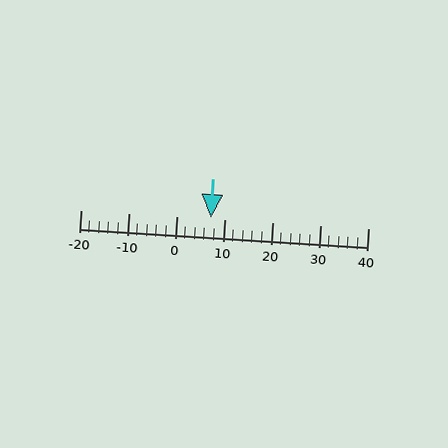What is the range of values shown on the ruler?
The ruler shows values from -20 to 40.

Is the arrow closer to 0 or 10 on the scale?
The arrow is closer to 10.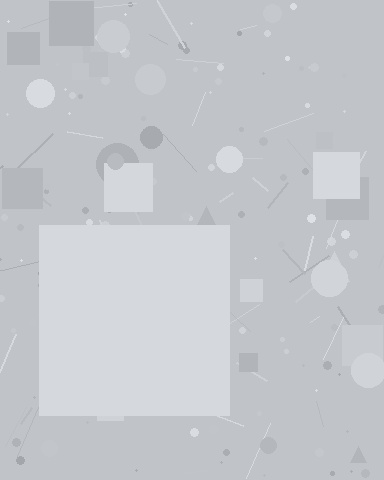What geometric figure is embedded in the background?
A square is embedded in the background.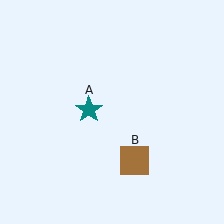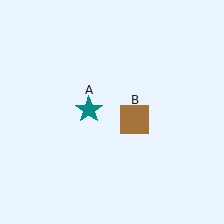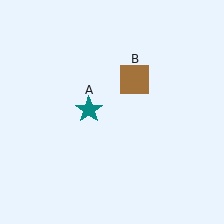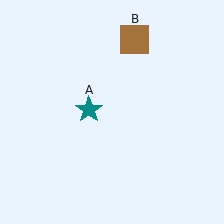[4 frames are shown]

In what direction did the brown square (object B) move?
The brown square (object B) moved up.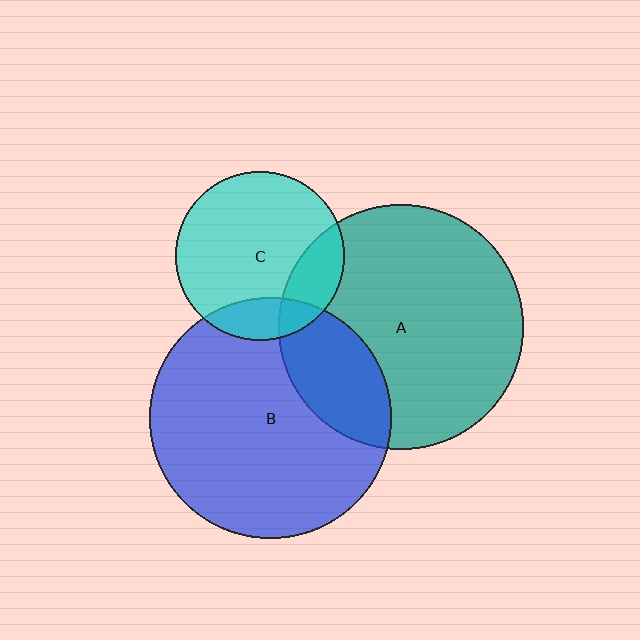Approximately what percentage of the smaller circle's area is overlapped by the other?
Approximately 20%.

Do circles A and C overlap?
Yes.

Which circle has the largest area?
Circle A (teal).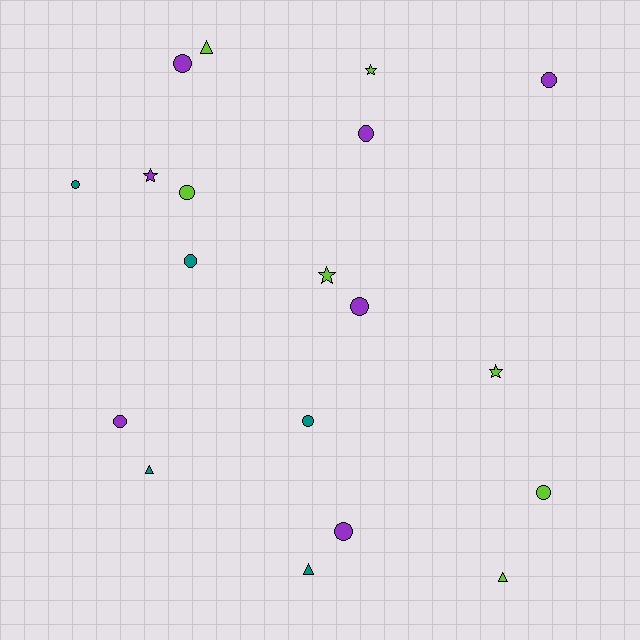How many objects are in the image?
There are 19 objects.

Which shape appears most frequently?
Circle, with 11 objects.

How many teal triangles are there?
There are 2 teal triangles.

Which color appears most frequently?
Purple, with 7 objects.